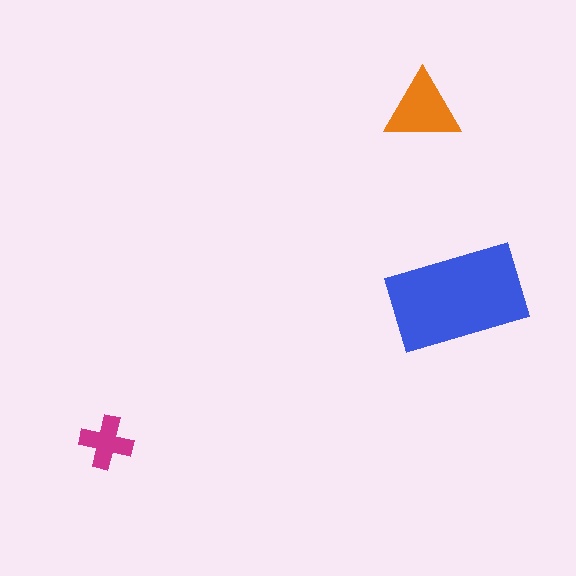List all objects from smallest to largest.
The magenta cross, the orange triangle, the blue rectangle.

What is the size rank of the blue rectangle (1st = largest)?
1st.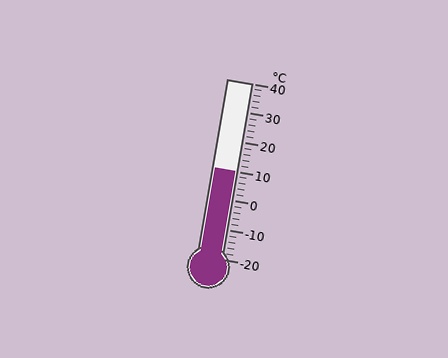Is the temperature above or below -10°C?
The temperature is above -10°C.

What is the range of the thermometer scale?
The thermometer scale ranges from -20°C to 40°C.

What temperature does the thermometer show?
The thermometer shows approximately 10°C.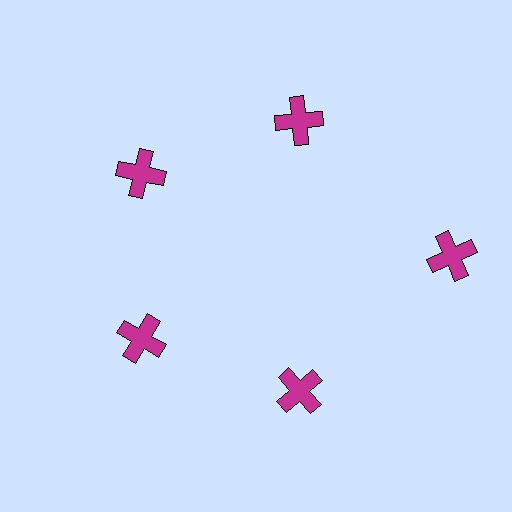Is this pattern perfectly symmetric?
No. The 5 magenta crosses are arranged in a ring, but one element near the 3 o'clock position is pushed outward from the center, breaking the 5-fold rotational symmetry.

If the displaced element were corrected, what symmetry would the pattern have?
It would have 5-fold rotational symmetry — the pattern would map onto itself every 72 degrees.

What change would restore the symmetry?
The symmetry would be restored by moving it inward, back onto the ring so that all 5 crosses sit at equal angles and equal distance from the center.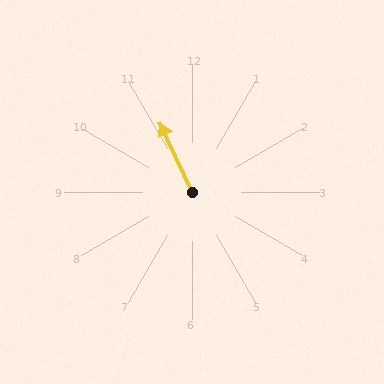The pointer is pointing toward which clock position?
Roughly 11 o'clock.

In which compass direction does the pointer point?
Northwest.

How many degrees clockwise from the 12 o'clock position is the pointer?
Approximately 335 degrees.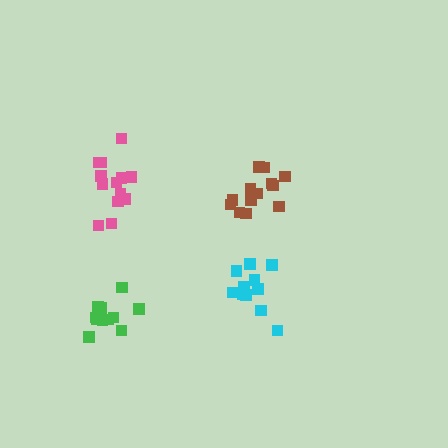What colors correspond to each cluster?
The clusters are colored: brown, green, cyan, pink.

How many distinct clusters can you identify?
There are 4 distinct clusters.